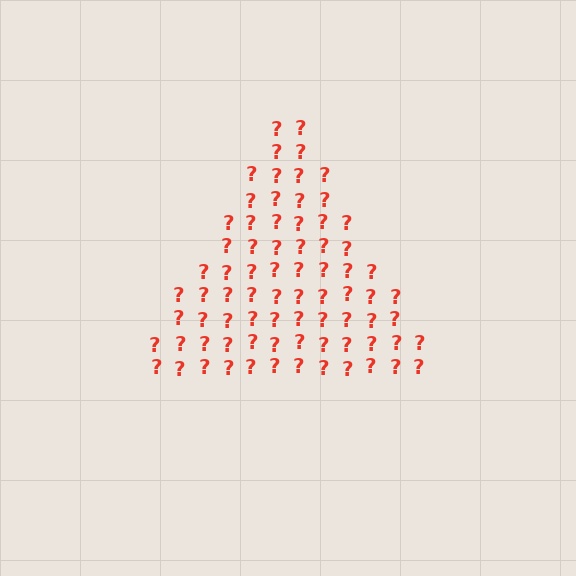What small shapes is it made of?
It is made of small question marks.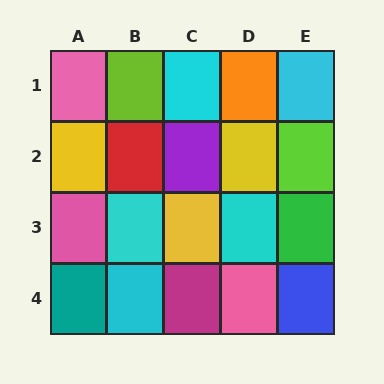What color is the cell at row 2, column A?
Yellow.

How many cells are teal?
1 cell is teal.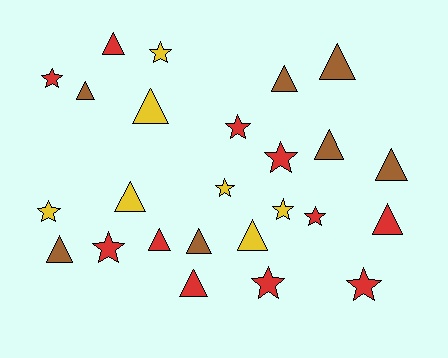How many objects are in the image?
There are 25 objects.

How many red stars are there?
There are 7 red stars.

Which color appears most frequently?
Red, with 11 objects.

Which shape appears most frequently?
Triangle, with 14 objects.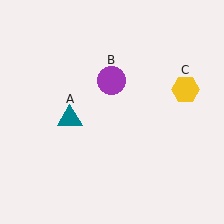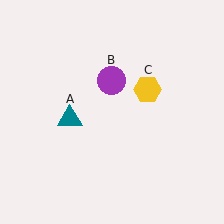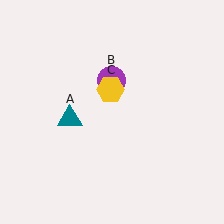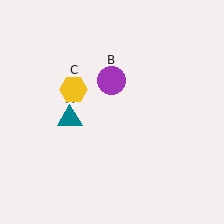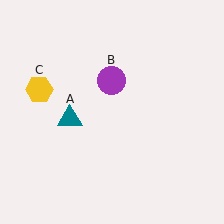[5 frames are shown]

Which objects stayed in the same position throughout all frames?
Teal triangle (object A) and purple circle (object B) remained stationary.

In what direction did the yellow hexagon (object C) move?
The yellow hexagon (object C) moved left.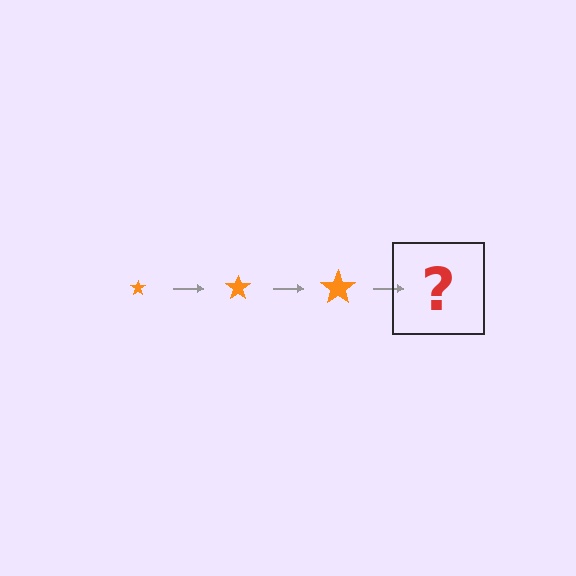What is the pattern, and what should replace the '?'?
The pattern is that the star gets progressively larger each step. The '?' should be an orange star, larger than the previous one.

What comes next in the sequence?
The next element should be an orange star, larger than the previous one.